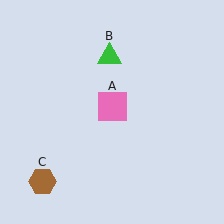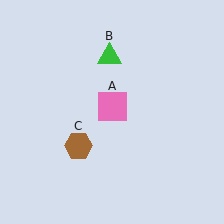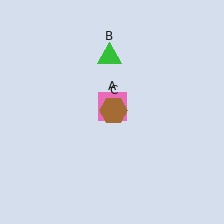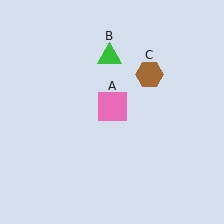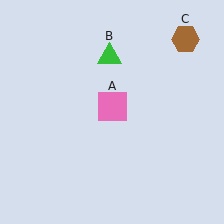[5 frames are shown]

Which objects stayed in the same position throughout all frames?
Pink square (object A) and green triangle (object B) remained stationary.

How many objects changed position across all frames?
1 object changed position: brown hexagon (object C).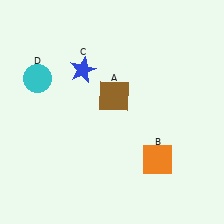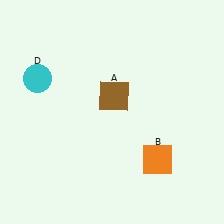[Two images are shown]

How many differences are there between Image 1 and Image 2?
There is 1 difference between the two images.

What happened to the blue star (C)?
The blue star (C) was removed in Image 2. It was in the top-left area of Image 1.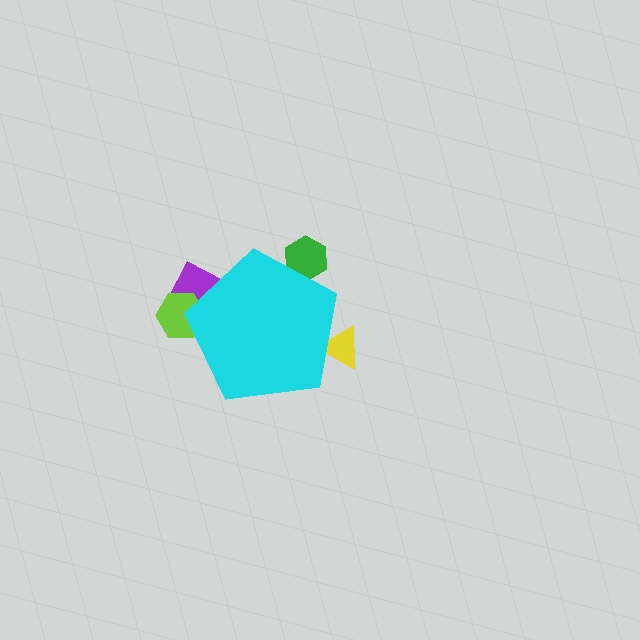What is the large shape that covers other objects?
A cyan pentagon.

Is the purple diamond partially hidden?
Yes, the purple diamond is partially hidden behind the cyan pentagon.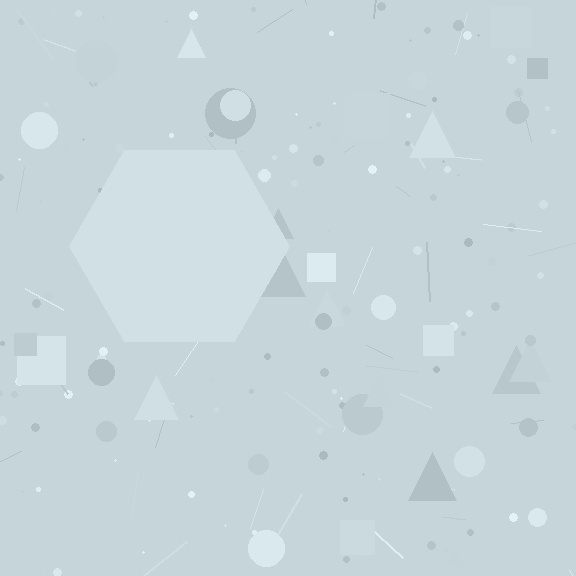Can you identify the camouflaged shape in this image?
The camouflaged shape is a hexagon.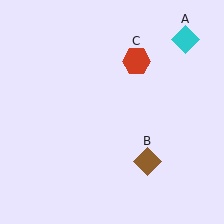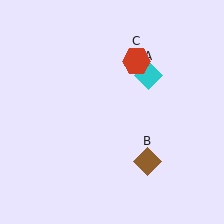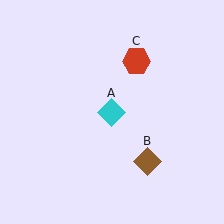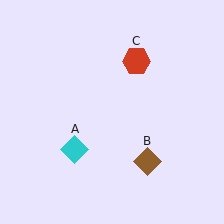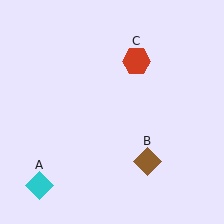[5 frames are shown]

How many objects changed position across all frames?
1 object changed position: cyan diamond (object A).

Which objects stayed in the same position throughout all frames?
Brown diamond (object B) and red hexagon (object C) remained stationary.